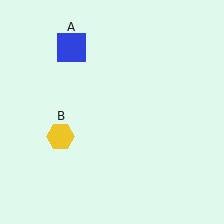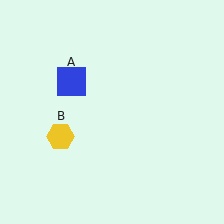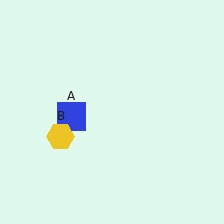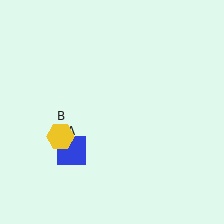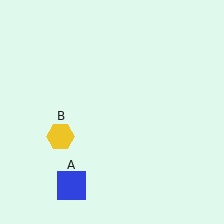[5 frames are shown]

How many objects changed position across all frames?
1 object changed position: blue square (object A).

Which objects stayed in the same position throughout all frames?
Yellow hexagon (object B) remained stationary.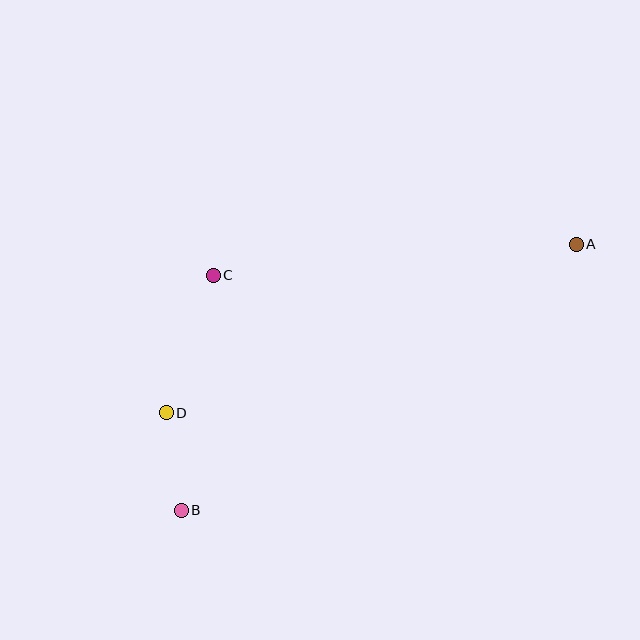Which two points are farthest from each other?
Points A and B are farthest from each other.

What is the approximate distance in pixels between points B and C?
The distance between B and C is approximately 237 pixels.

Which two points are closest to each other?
Points B and D are closest to each other.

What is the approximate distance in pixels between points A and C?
The distance between A and C is approximately 364 pixels.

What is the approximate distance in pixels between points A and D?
The distance between A and D is approximately 443 pixels.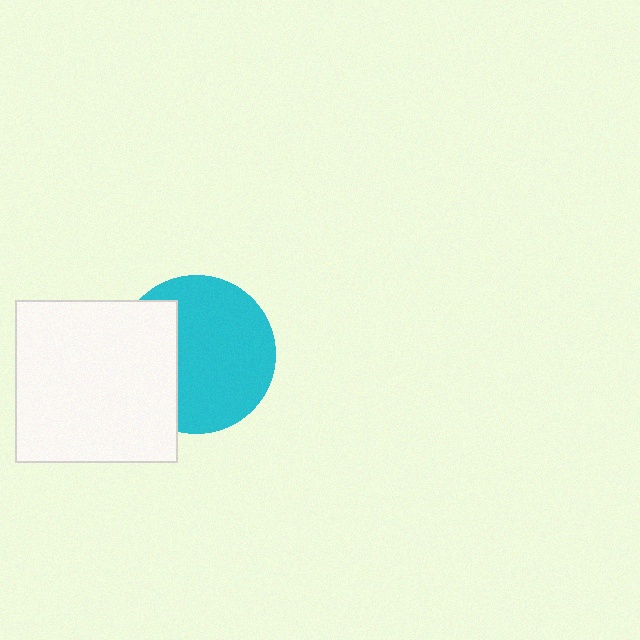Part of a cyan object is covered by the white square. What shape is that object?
It is a circle.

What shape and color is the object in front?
The object in front is a white square.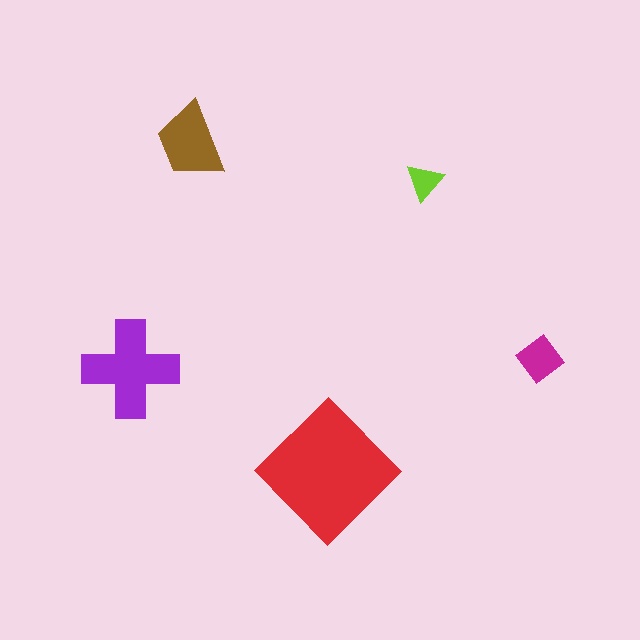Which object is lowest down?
The red diamond is bottommost.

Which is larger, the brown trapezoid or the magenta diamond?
The brown trapezoid.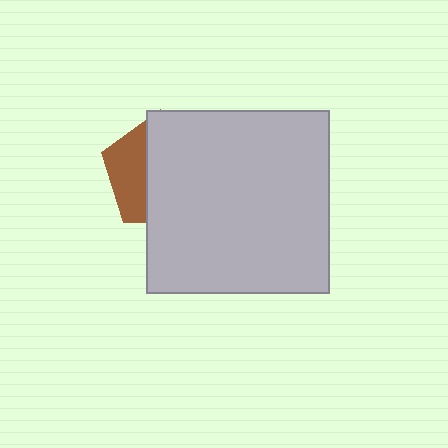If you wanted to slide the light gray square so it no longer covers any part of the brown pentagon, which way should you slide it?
Slide it right — that is the most direct way to separate the two shapes.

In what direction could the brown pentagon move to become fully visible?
The brown pentagon could move left. That would shift it out from behind the light gray square entirely.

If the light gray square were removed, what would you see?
You would see the complete brown pentagon.